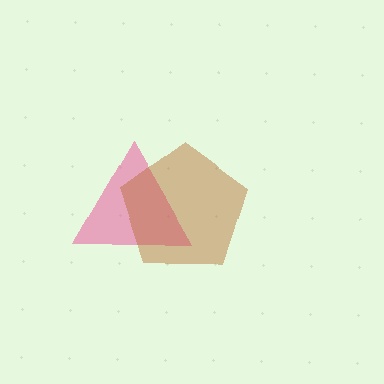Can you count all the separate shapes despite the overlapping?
Yes, there are 2 separate shapes.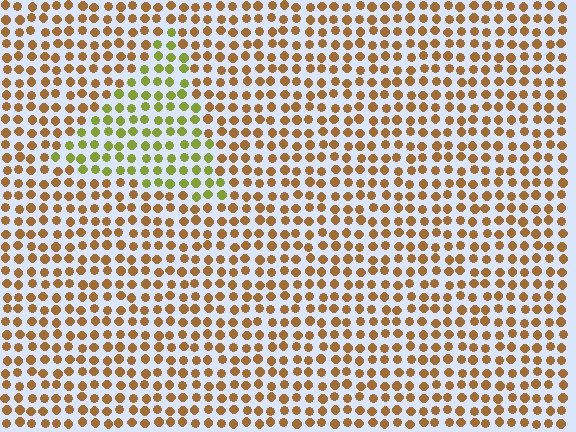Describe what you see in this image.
The image is filled with small brown elements in a uniform arrangement. A triangle-shaped region is visible where the elements are tinted to a slightly different hue, forming a subtle color boundary.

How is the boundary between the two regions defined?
The boundary is defined purely by a slight shift in hue (about 45 degrees). Spacing, size, and orientation are identical on both sides.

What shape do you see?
I see a triangle.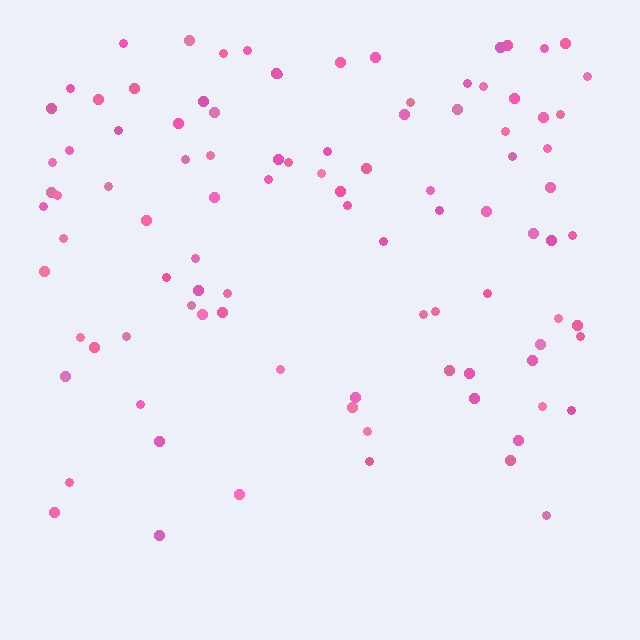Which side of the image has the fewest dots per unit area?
The bottom.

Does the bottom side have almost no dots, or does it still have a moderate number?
Still a moderate number, just noticeably fewer than the top.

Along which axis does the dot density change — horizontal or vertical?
Vertical.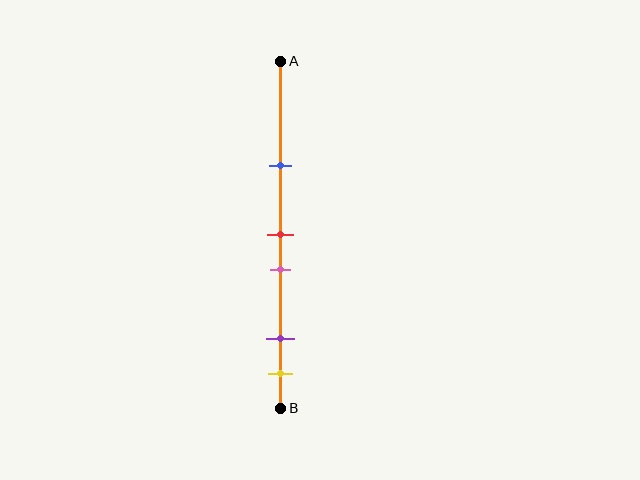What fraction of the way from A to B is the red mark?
The red mark is approximately 50% (0.5) of the way from A to B.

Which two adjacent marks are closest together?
The red and pink marks are the closest adjacent pair.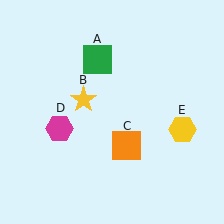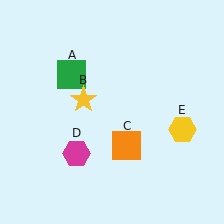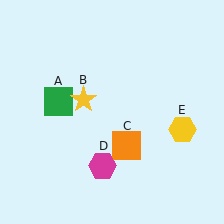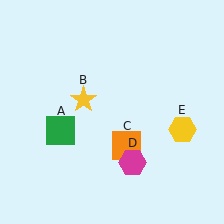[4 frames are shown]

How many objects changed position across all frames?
2 objects changed position: green square (object A), magenta hexagon (object D).